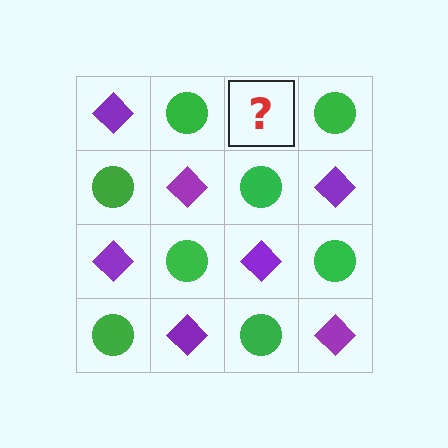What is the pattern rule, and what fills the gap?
The rule is that it alternates purple diamond and green circle in a checkerboard pattern. The gap should be filled with a purple diamond.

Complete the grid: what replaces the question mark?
The question mark should be replaced with a purple diamond.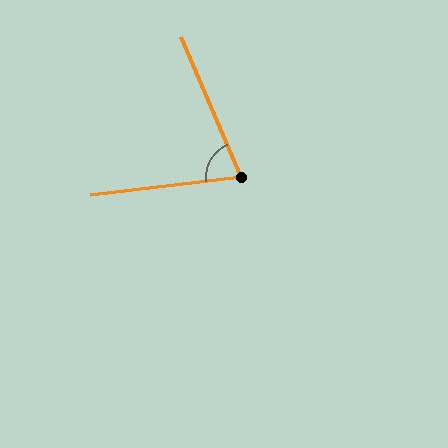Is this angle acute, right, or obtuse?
It is acute.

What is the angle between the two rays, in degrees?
Approximately 74 degrees.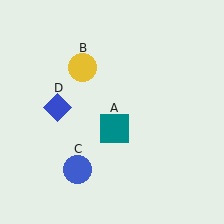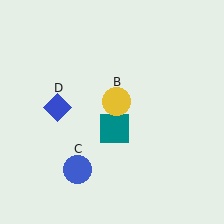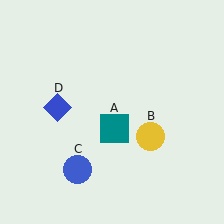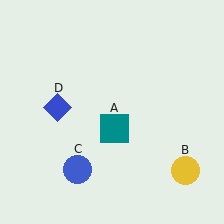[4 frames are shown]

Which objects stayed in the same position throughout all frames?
Teal square (object A) and blue circle (object C) and blue diamond (object D) remained stationary.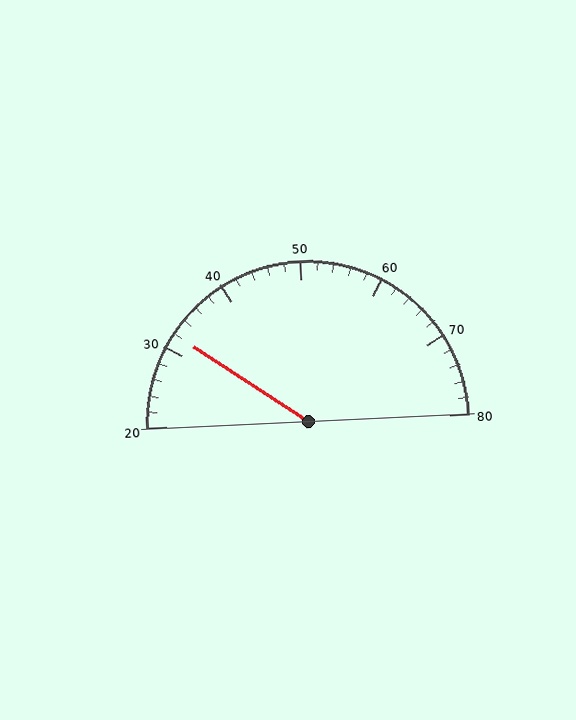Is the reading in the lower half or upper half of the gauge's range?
The reading is in the lower half of the range (20 to 80).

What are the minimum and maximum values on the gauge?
The gauge ranges from 20 to 80.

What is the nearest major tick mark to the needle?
The nearest major tick mark is 30.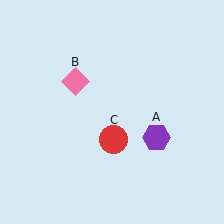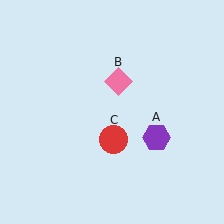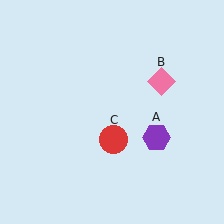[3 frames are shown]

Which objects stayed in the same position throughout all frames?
Purple hexagon (object A) and red circle (object C) remained stationary.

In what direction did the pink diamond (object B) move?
The pink diamond (object B) moved right.